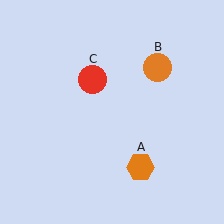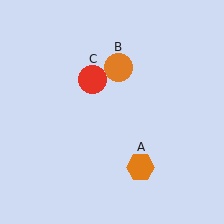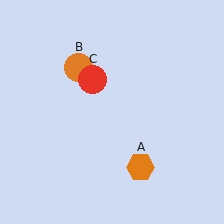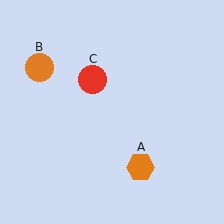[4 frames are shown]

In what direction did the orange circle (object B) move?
The orange circle (object B) moved left.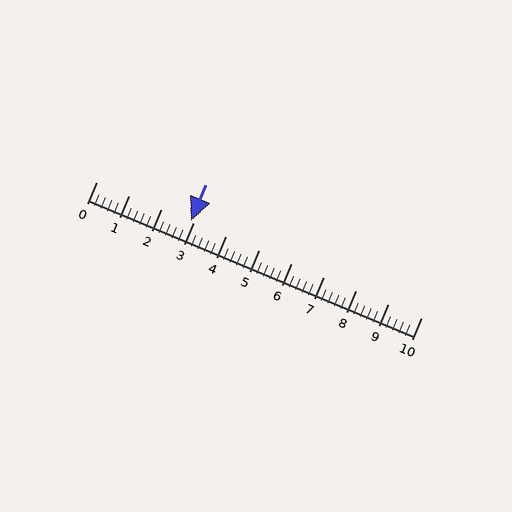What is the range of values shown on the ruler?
The ruler shows values from 0 to 10.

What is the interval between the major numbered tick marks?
The major tick marks are spaced 1 units apart.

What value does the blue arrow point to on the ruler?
The blue arrow points to approximately 2.9.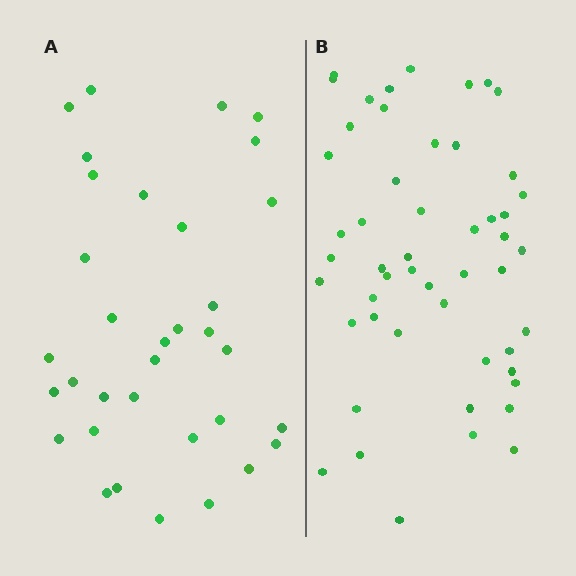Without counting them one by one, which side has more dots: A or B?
Region B (the right region) has more dots.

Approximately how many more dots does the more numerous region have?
Region B has approximately 15 more dots than region A.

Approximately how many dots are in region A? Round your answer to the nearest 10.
About 30 dots. (The exact count is 34, which rounds to 30.)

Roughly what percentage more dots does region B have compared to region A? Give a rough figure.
About 50% more.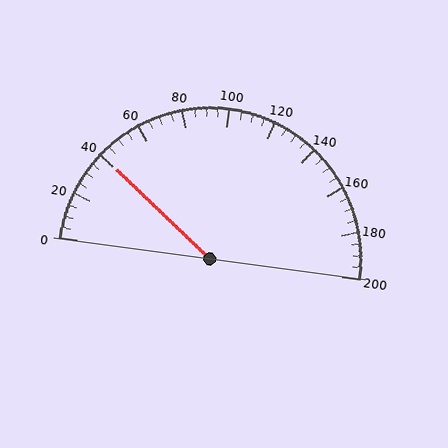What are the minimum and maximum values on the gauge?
The gauge ranges from 0 to 200.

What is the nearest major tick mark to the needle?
The nearest major tick mark is 40.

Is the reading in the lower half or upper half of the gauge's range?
The reading is in the lower half of the range (0 to 200).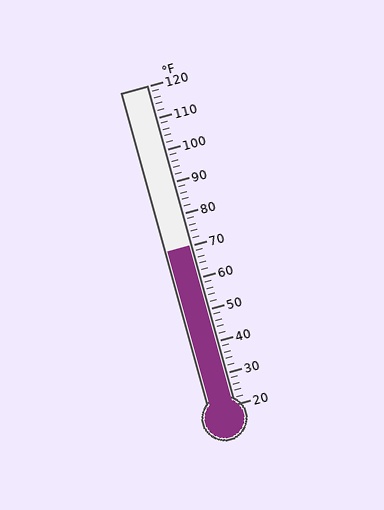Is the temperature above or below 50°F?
The temperature is above 50°F.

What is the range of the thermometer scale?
The thermometer scale ranges from 20°F to 120°F.